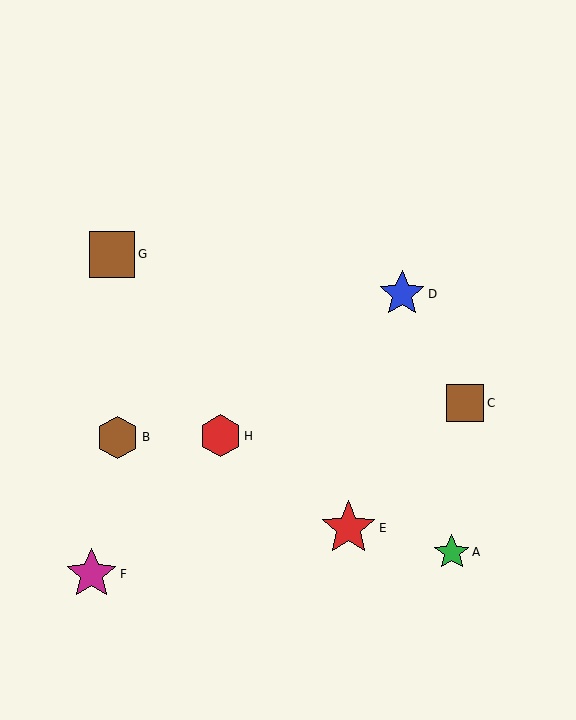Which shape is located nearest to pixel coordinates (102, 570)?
The magenta star (labeled F) at (92, 574) is nearest to that location.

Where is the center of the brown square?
The center of the brown square is at (465, 403).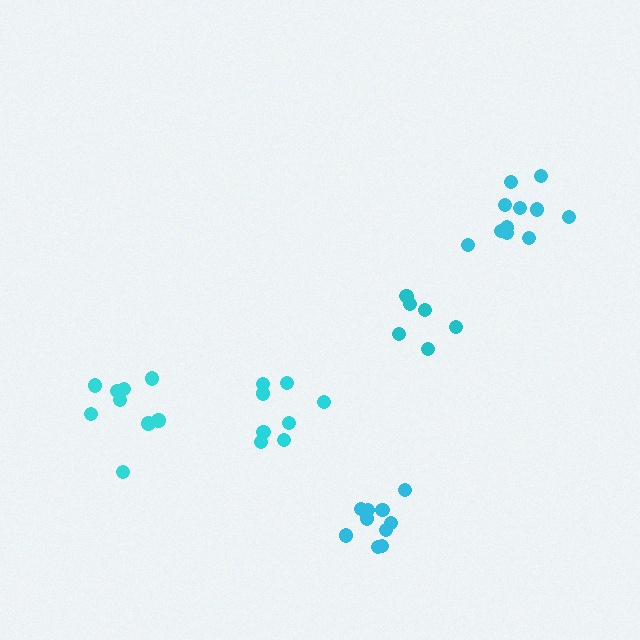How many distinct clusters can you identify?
There are 5 distinct clusters.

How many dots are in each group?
Group 1: 10 dots, Group 2: 8 dots, Group 3: 9 dots, Group 4: 11 dots, Group 5: 6 dots (44 total).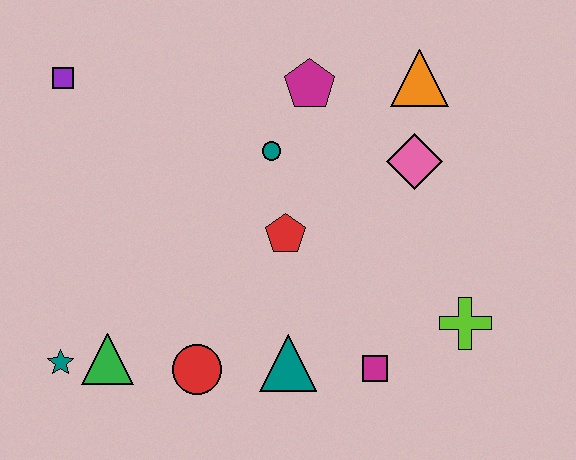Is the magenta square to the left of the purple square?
No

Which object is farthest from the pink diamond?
The teal star is farthest from the pink diamond.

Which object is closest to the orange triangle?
The pink diamond is closest to the orange triangle.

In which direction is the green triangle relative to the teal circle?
The green triangle is below the teal circle.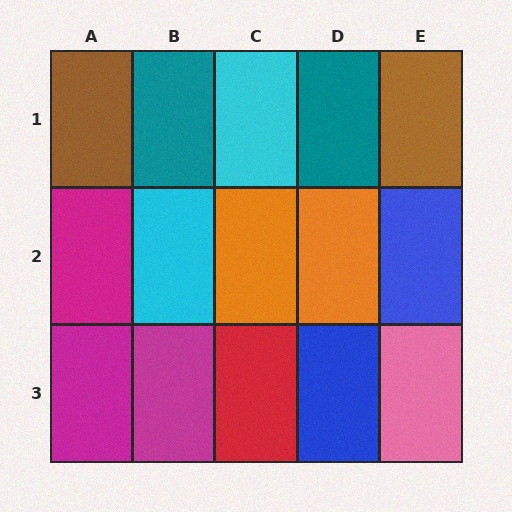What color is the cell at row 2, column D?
Orange.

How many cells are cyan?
2 cells are cyan.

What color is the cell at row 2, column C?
Orange.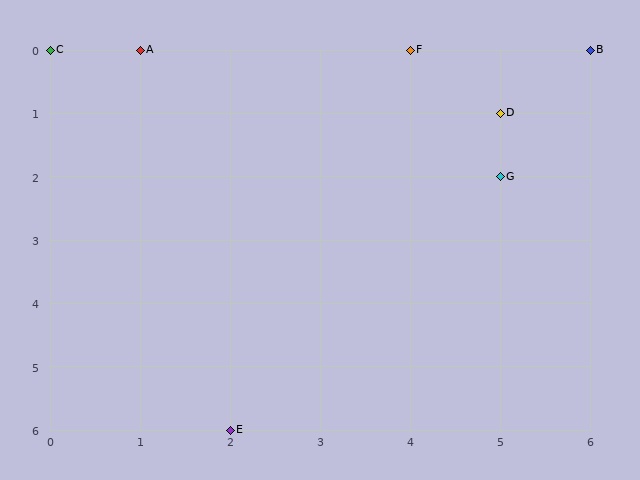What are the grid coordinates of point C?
Point C is at grid coordinates (0, 0).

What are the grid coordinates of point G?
Point G is at grid coordinates (5, 2).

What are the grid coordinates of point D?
Point D is at grid coordinates (5, 1).